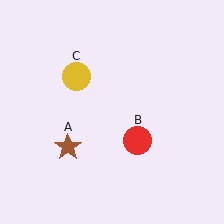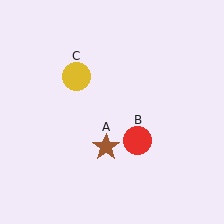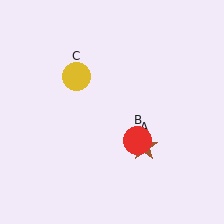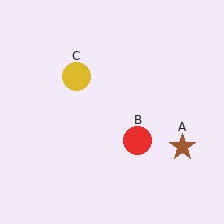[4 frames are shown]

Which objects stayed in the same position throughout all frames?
Red circle (object B) and yellow circle (object C) remained stationary.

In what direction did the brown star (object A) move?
The brown star (object A) moved right.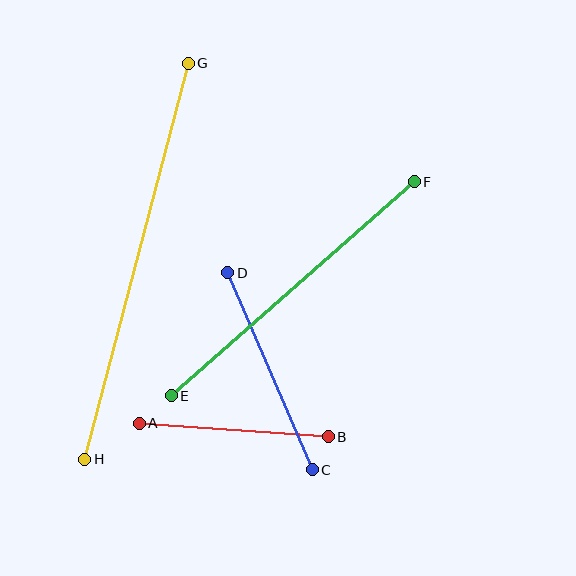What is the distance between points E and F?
The distance is approximately 324 pixels.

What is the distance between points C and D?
The distance is approximately 214 pixels.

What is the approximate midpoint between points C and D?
The midpoint is at approximately (270, 371) pixels.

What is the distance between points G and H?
The distance is approximately 409 pixels.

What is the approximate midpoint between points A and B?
The midpoint is at approximately (234, 430) pixels.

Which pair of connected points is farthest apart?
Points G and H are farthest apart.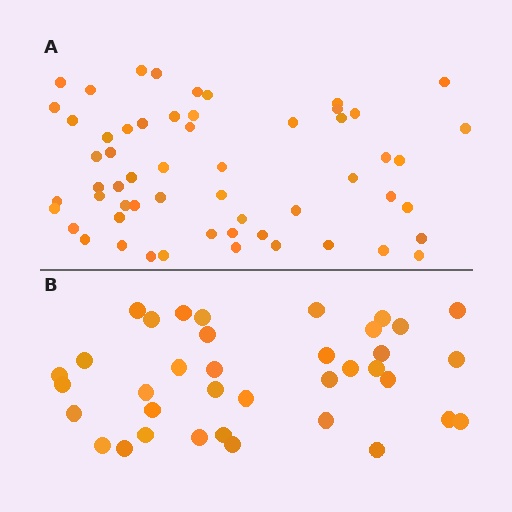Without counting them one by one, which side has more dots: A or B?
Region A (the top region) has more dots.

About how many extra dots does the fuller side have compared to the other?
Region A has approximately 20 more dots than region B.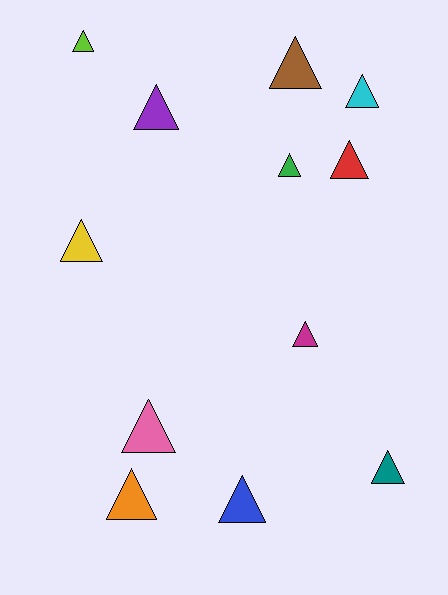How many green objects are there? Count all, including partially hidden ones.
There is 1 green object.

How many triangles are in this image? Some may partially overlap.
There are 12 triangles.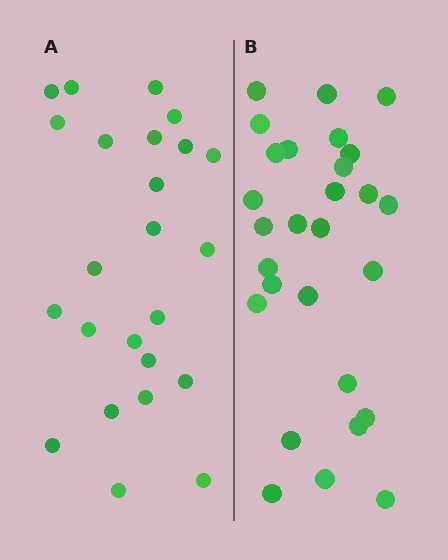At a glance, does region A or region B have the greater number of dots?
Region B (the right region) has more dots.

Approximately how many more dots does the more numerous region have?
Region B has about 4 more dots than region A.